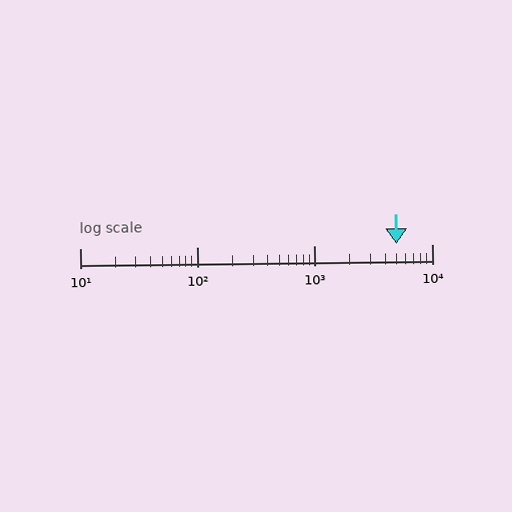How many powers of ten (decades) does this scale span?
The scale spans 3 decades, from 10 to 10000.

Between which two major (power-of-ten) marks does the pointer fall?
The pointer is between 1000 and 10000.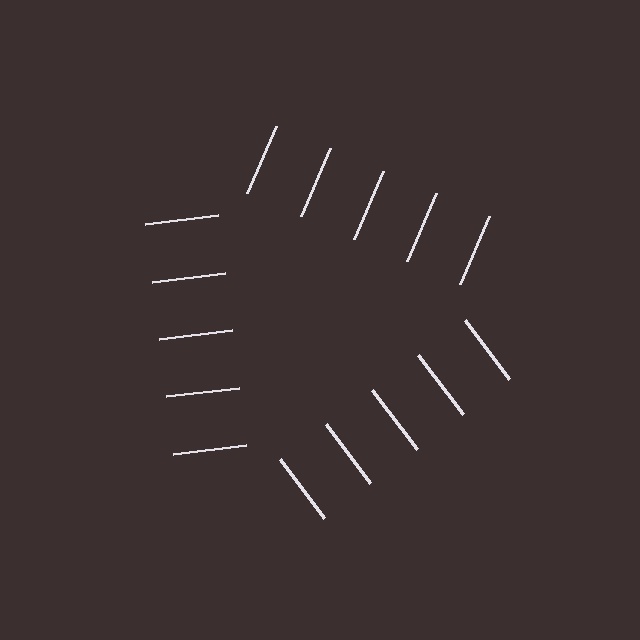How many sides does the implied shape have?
3 sides — the line-ends trace a triangle.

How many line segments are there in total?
15 — 5 along each of the 3 edges.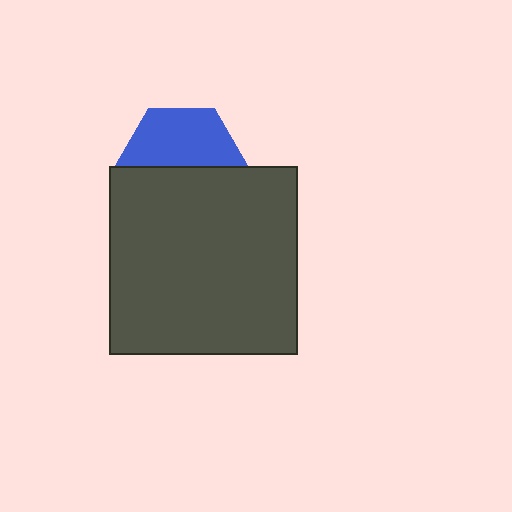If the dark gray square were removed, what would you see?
You would see the complete blue hexagon.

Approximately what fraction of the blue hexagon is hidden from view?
Roughly 50% of the blue hexagon is hidden behind the dark gray square.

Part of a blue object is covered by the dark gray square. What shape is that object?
It is a hexagon.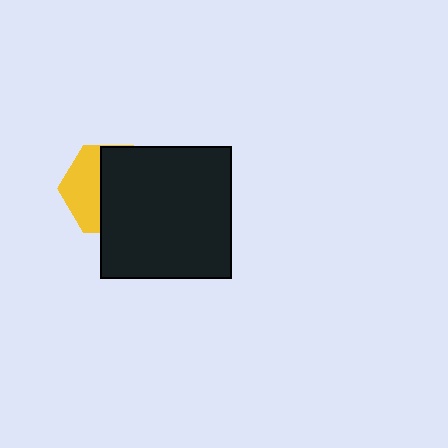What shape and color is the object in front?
The object in front is a black square.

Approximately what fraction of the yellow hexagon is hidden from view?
Roughly 62% of the yellow hexagon is hidden behind the black square.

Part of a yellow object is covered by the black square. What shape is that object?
It is a hexagon.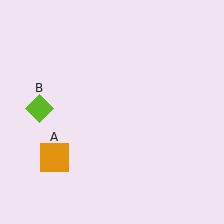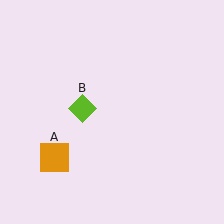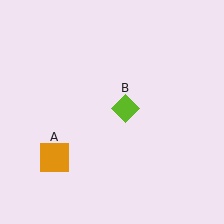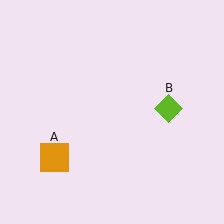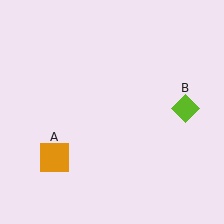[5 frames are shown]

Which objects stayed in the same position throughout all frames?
Orange square (object A) remained stationary.